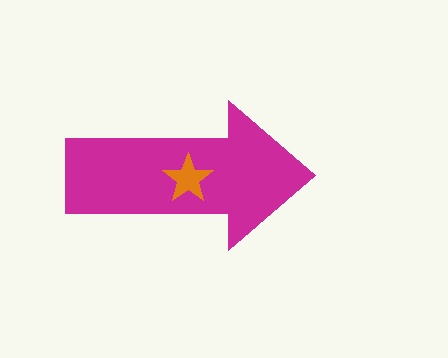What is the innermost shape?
The orange star.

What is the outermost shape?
The magenta arrow.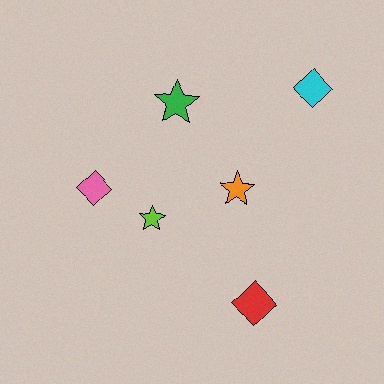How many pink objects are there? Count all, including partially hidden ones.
There is 1 pink object.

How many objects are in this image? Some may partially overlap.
There are 6 objects.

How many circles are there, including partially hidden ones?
There are no circles.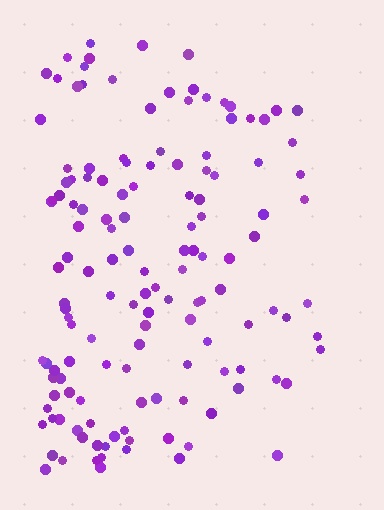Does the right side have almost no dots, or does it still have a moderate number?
Still a moderate number, just noticeably fewer than the left.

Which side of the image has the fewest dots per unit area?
The right.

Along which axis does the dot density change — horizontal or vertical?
Horizontal.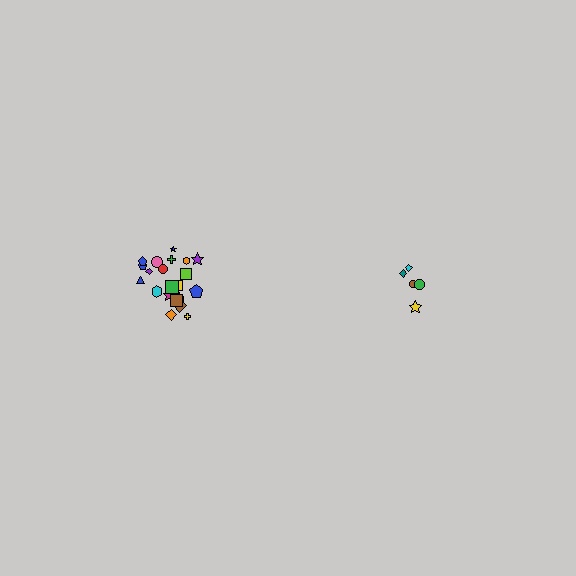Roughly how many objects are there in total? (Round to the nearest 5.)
Roughly 25 objects in total.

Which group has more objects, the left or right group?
The left group.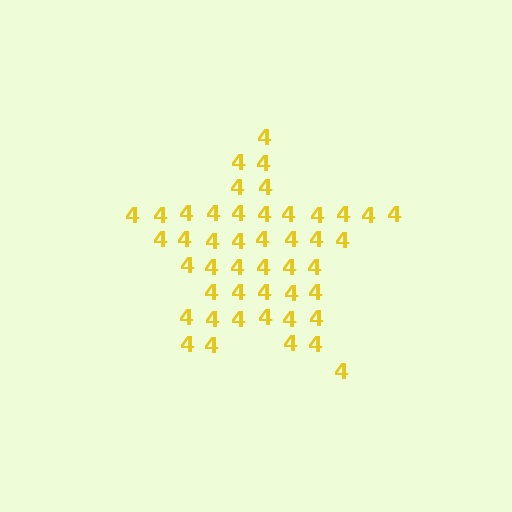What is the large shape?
The large shape is a star.